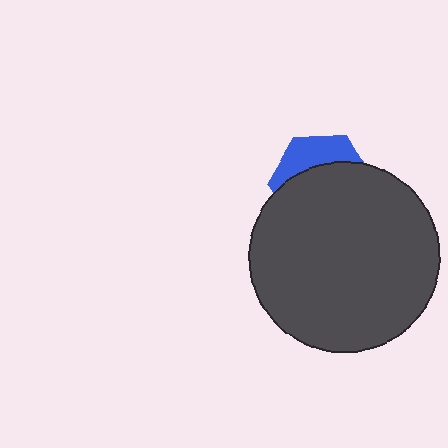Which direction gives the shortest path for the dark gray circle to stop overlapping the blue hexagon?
Moving down gives the shortest separation.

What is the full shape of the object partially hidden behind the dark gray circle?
The partially hidden object is a blue hexagon.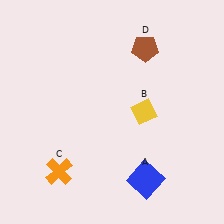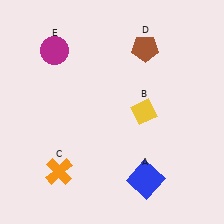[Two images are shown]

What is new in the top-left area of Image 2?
A magenta circle (E) was added in the top-left area of Image 2.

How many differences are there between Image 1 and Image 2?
There is 1 difference between the two images.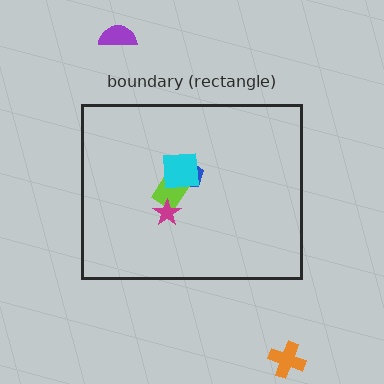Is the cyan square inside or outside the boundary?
Inside.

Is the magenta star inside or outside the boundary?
Inside.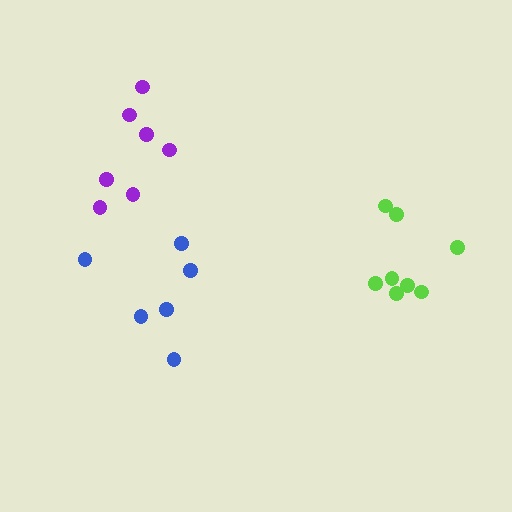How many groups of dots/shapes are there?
There are 3 groups.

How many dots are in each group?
Group 1: 7 dots, Group 2: 8 dots, Group 3: 6 dots (21 total).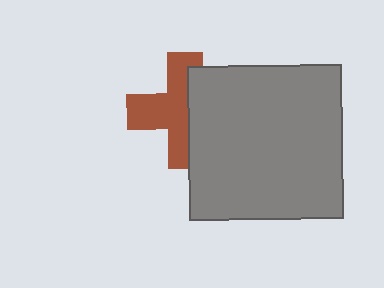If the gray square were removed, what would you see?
You would see the complete brown cross.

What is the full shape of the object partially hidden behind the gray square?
The partially hidden object is a brown cross.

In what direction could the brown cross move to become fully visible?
The brown cross could move left. That would shift it out from behind the gray square entirely.